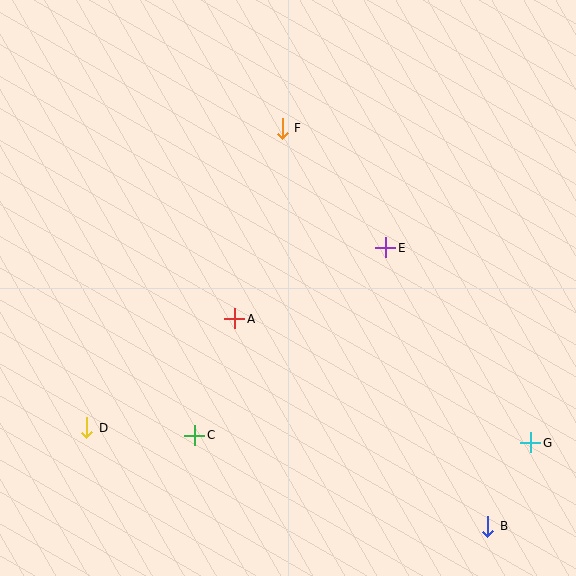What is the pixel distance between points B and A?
The distance between B and A is 327 pixels.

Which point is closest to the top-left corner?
Point F is closest to the top-left corner.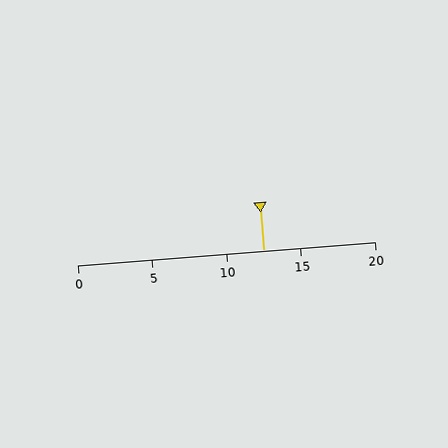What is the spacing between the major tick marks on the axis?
The major ticks are spaced 5 apart.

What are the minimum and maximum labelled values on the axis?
The axis runs from 0 to 20.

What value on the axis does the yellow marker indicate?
The marker indicates approximately 12.5.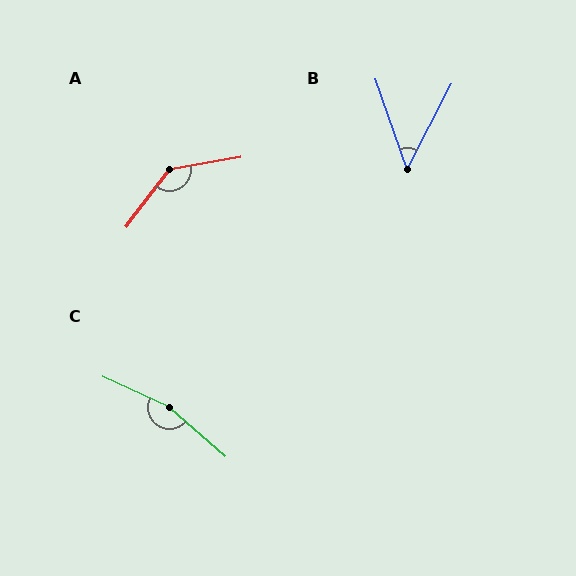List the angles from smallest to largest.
B (46°), A (137°), C (163°).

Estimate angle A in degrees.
Approximately 137 degrees.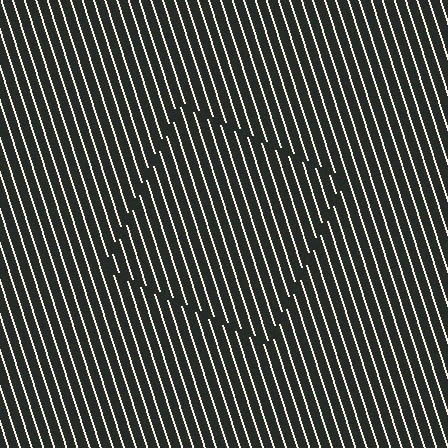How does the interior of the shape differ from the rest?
The interior of the shape contains the same grating, shifted by half a period — the contour is defined by the phase discontinuity where line-ends from the inner and outer gratings abut.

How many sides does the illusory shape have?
4 sides — the line-ends trace a square.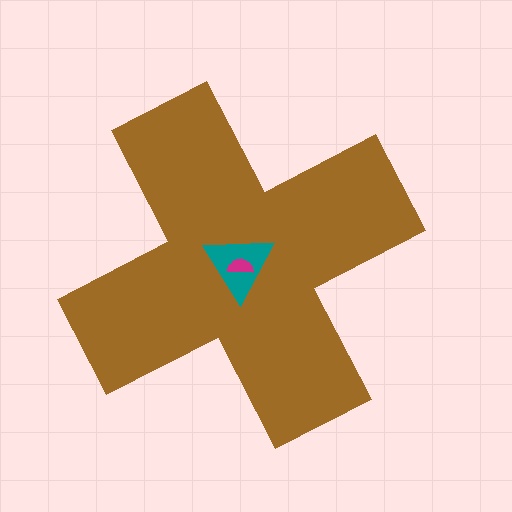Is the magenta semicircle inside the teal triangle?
Yes.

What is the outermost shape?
The brown cross.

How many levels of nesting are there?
3.